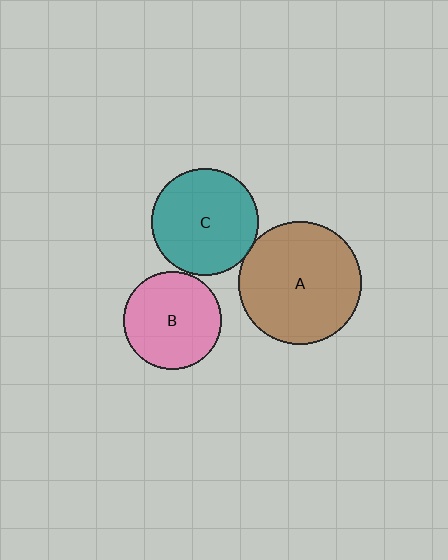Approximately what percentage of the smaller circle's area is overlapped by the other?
Approximately 5%.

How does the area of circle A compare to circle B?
Approximately 1.6 times.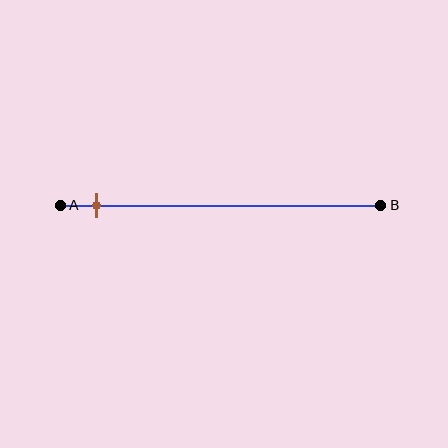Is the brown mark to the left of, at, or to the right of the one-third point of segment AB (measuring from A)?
The brown mark is to the left of the one-third point of segment AB.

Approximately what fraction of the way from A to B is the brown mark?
The brown mark is approximately 10% of the way from A to B.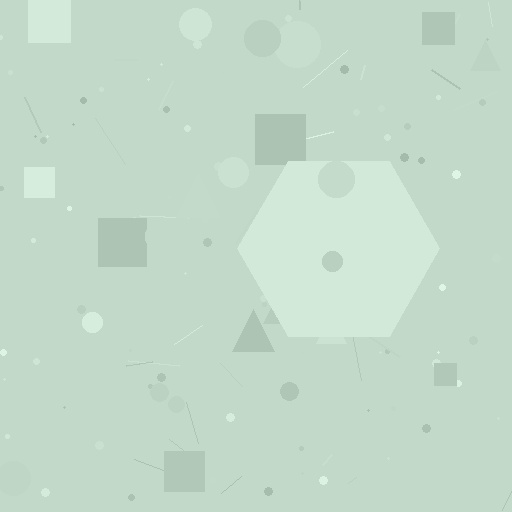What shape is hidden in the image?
A hexagon is hidden in the image.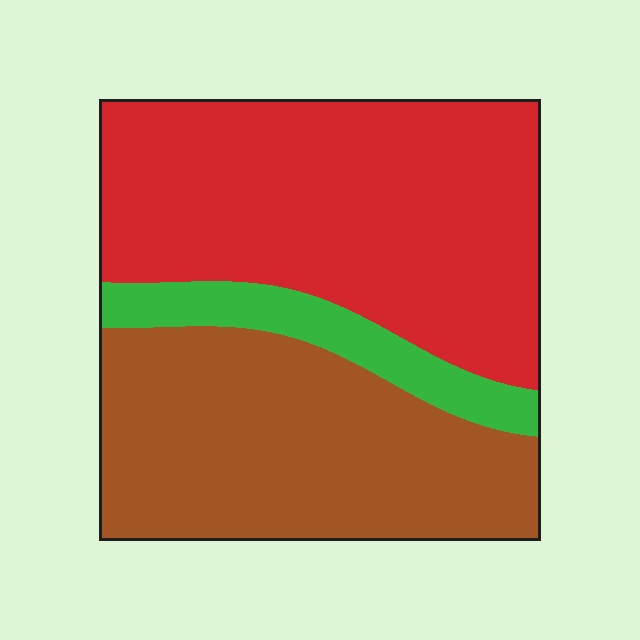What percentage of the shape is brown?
Brown takes up about two fifths (2/5) of the shape.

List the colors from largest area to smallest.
From largest to smallest: red, brown, green.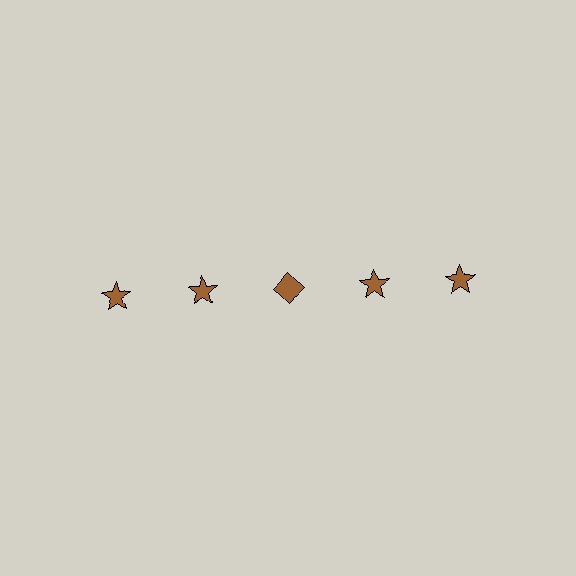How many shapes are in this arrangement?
There are 5 shapes arranged in a grid pattern.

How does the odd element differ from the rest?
It has a different shape: diamond instead of star.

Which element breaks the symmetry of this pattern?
The brown diamond in the top row, center column breaks the symmetry. All other shapes are brown stars.